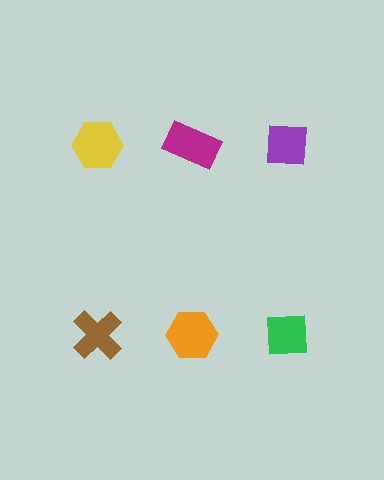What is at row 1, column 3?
A purple square.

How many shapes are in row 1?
3 shapes.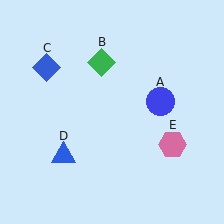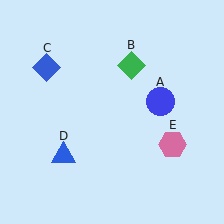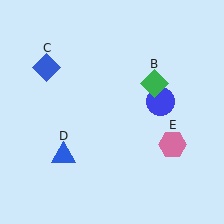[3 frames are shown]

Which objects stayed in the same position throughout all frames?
Blue circle (object A) and blue diamond (object C) and blue triangle (object D) and pink hexagon (object E) remained stationary.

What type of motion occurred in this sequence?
The green diamond (object B) rotated clockwise around the center of the scene.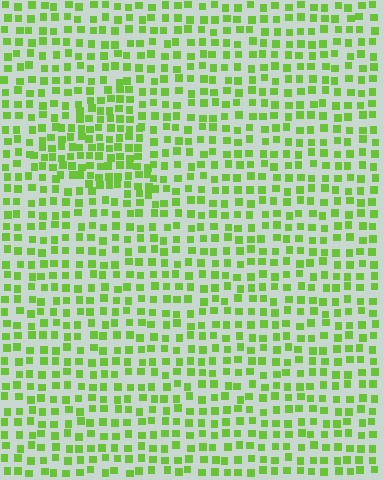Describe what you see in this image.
The image contains small lime elements arranged at two different densities. A triangle-shaped region is visible where the elements are more densely packed than the surrounding area.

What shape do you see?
I see a triangle.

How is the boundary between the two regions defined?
The boundary is defined by a change in element density (approximately 1.7x ratio). All elements are the same color, size, and shape.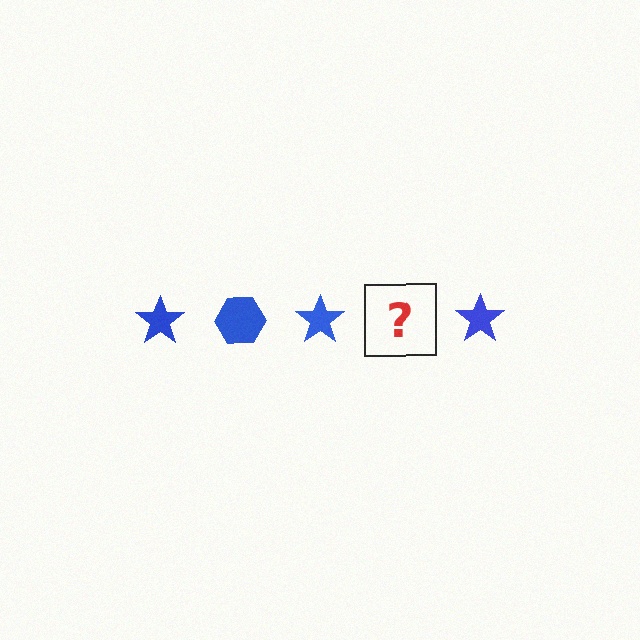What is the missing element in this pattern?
The missing element is a blue hexagon.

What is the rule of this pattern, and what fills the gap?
The rule is that the pattern cycles through star, hexagon shapes in blue. The gap should be filled with a blue hexagon.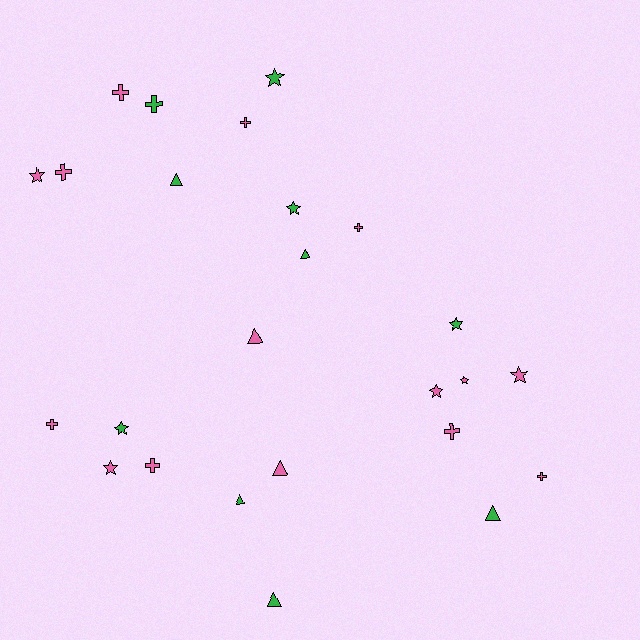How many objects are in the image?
There are 25 objects.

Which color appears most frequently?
Pink, with 15 objects.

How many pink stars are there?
There are 5 pink stars.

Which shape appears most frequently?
Star, with 9 objects.